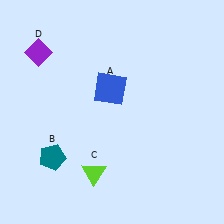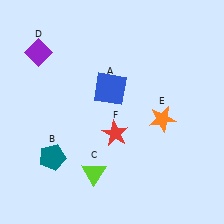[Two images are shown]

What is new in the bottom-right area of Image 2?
A red star (F) was added in the bottom-right area of Image 2.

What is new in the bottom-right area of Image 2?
An orange star (E) was added in the bottom-right area of Image 2.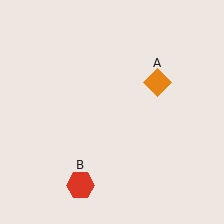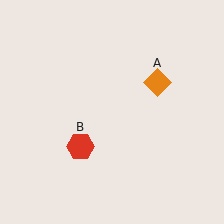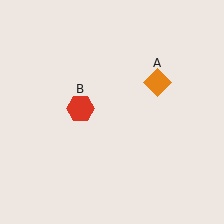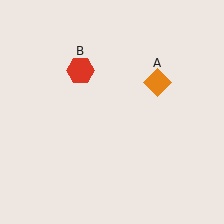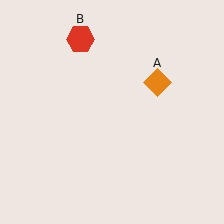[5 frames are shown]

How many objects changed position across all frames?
1 object changed position: red hexagon (object B).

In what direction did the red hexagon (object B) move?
The red hexagon (object B) moved up.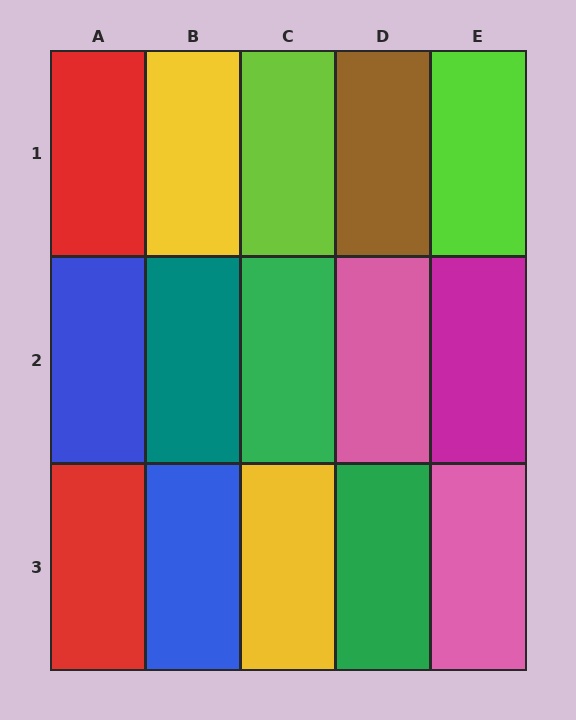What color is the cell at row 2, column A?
Blue.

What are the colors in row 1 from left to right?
Red, yellow, lime, brown, lime.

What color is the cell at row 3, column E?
Pink.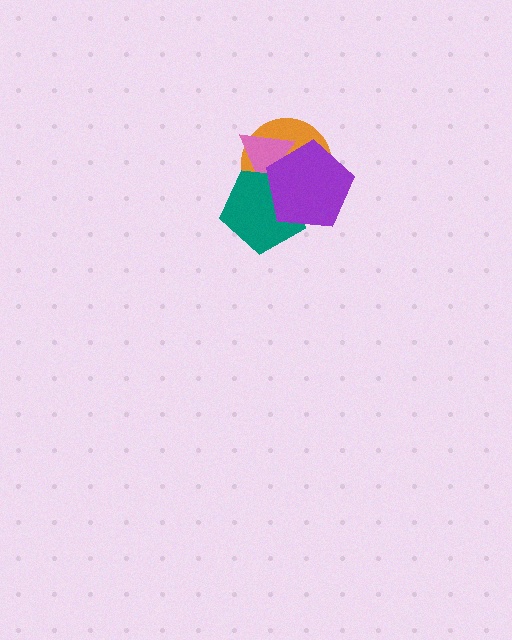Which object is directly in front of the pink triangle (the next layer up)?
The teal pentagon is directly in front of the pink triangle.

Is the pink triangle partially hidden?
Yes, it is partially covered by another shape.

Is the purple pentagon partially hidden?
No, no other shape covers it.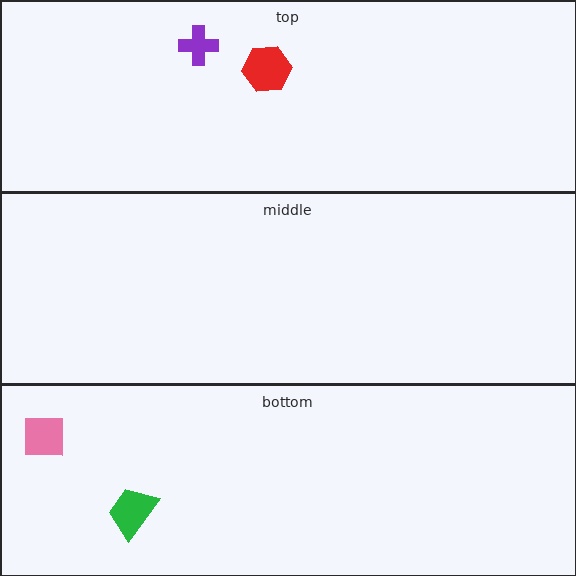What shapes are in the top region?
The red hexagon, the purple cross.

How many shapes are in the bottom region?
2.